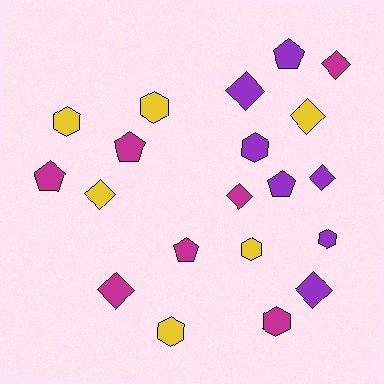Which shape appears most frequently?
Diamond, with 8 objects.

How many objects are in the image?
There are 20 objects.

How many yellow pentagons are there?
There are no yellow pentagons.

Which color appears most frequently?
Purple, with 7 objects.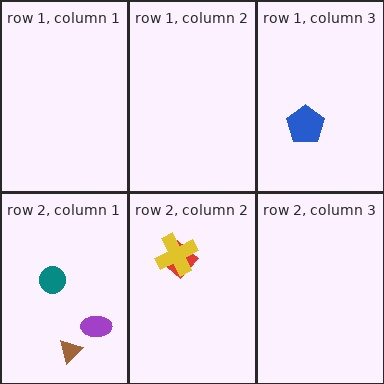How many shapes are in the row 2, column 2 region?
2.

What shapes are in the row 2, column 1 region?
The brown triangle, the purple ellipse, the teal circle.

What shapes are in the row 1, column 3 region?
The blue pentagon.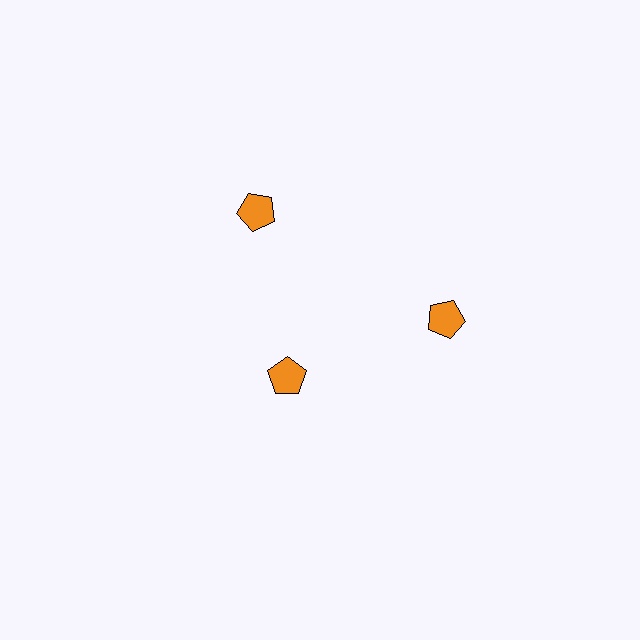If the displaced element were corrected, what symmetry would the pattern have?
It would have 3-fold rotational symmetry — the pattern would map onto itself every 120 degrees.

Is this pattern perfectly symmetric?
No. The 3 orange pentagons are arranged in a ring, but one element near the 7 o'clock position is pulled inward toward the center, breaking the 3-fold rotational symmetry.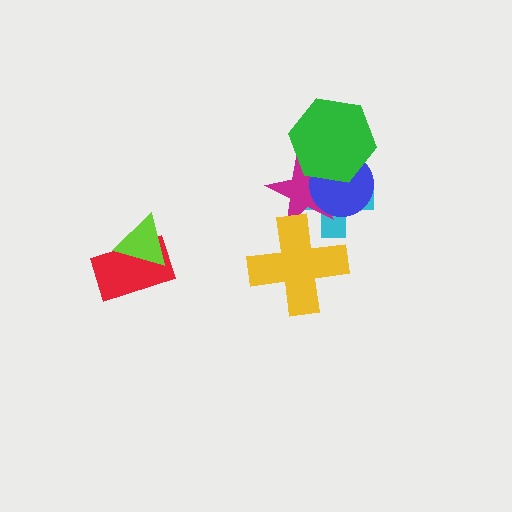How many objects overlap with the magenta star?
4 objects overlap with the magenta star.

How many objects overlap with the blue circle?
3 objects overlap with the blue circle.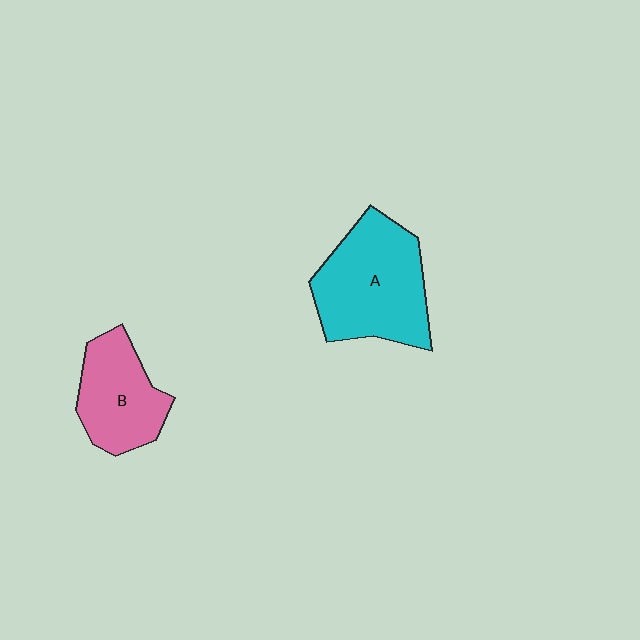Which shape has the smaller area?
Shape B (pink).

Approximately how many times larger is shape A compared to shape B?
Approximately 1.5 times.